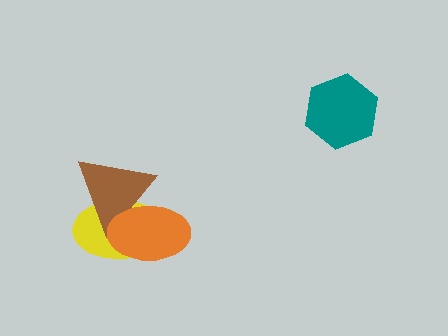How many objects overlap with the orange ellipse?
2 objects overlap with the orange ellipse.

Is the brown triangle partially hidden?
Yes, it is partially covered by another shape.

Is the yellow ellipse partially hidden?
Yes, it is partially covered by another shape.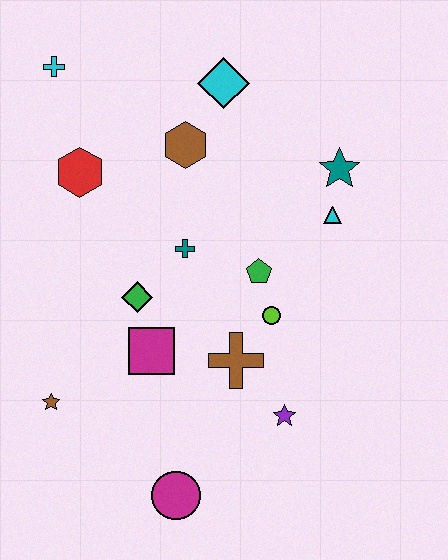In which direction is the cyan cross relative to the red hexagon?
The cyan cross is above the red hexagon.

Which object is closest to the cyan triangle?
The teal star is closest to the cyan triangle.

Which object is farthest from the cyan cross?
The magenta circle is farthest from the cyan cross.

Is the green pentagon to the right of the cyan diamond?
Yes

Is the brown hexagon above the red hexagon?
Yes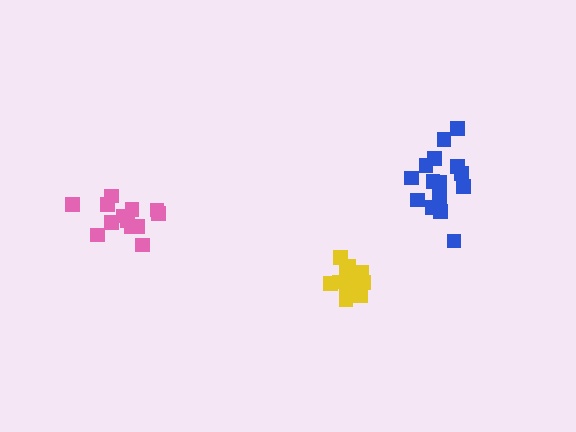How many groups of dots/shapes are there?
There are 3 groups.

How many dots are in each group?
Group 1: 15 dots, Group 2: 13 dots, Group 3: 13 dots (41 total).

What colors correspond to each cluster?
The clusters are colored: blue, pink, yellow.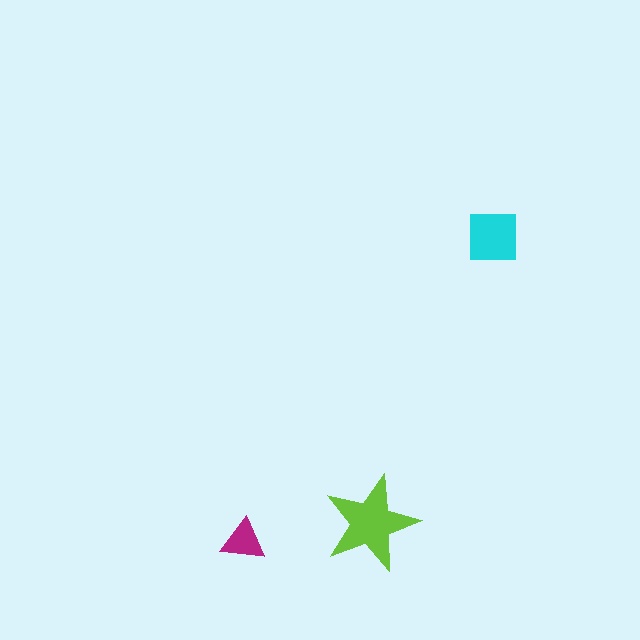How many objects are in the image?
There are 3 objects in the image.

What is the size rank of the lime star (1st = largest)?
1st.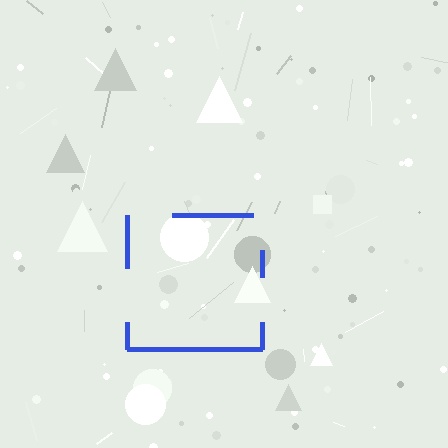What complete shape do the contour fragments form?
The contour fragments form a square.